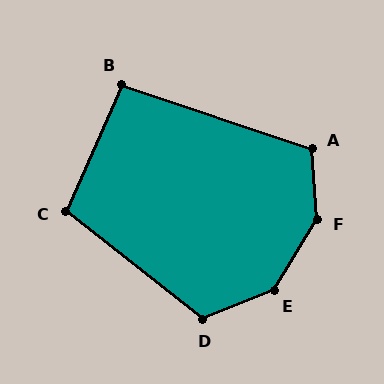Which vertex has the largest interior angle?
F, at approximately 145 degrees.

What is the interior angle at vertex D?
Approximately 119 degrees (obtuse).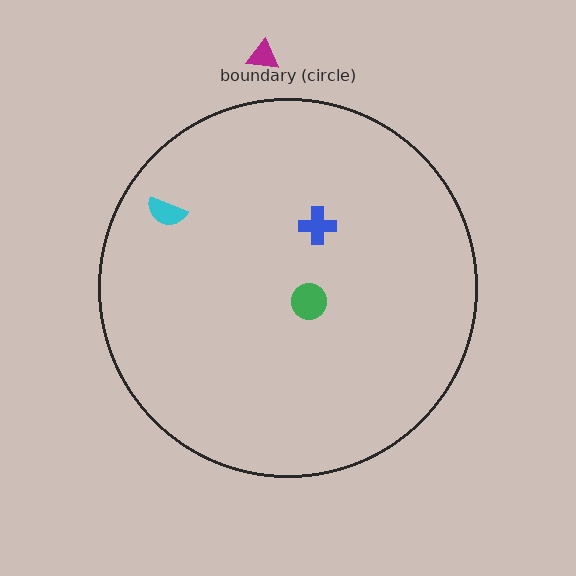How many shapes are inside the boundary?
3 inside, 1 outside.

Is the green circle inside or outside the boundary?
Inside.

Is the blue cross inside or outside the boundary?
Inside.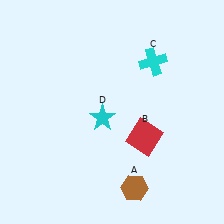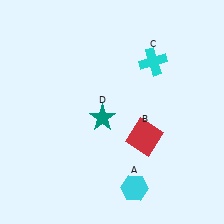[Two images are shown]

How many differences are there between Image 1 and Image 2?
There are 2 differences between the two images.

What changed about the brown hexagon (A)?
In Image 1, A is brown. In Image 2, it changed to cyan.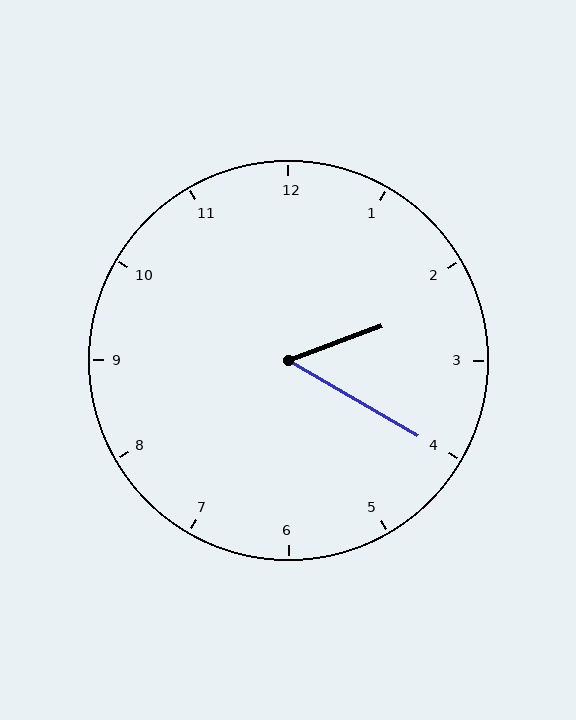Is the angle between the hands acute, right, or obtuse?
It is acute.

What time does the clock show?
2:20.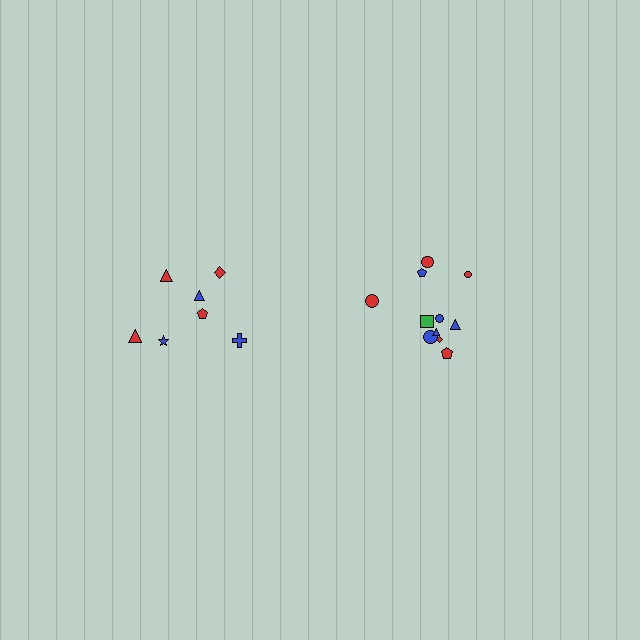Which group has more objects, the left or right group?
The right group.